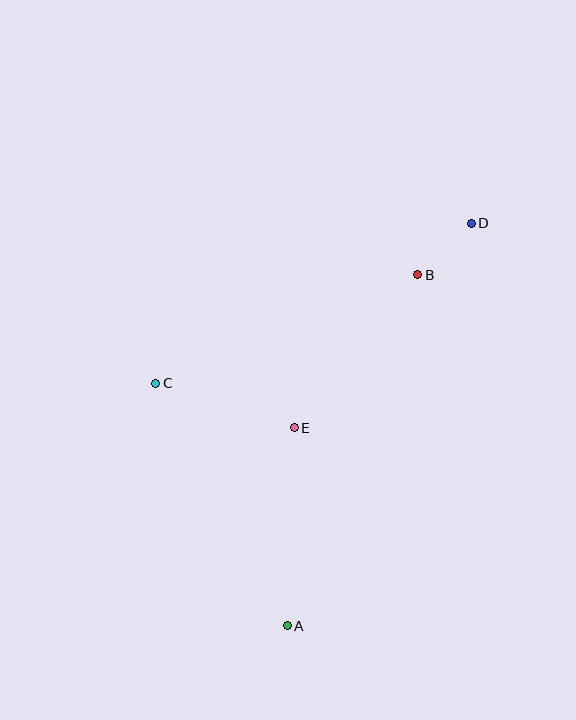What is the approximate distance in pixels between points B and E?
The distance between B and E is approximately 197 pixels.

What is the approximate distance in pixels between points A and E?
The distance between A and E is approximately 198 pixels.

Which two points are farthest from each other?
Points A and D are farthest from each other.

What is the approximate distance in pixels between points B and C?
The distance between B and C is approximately 284 pixels.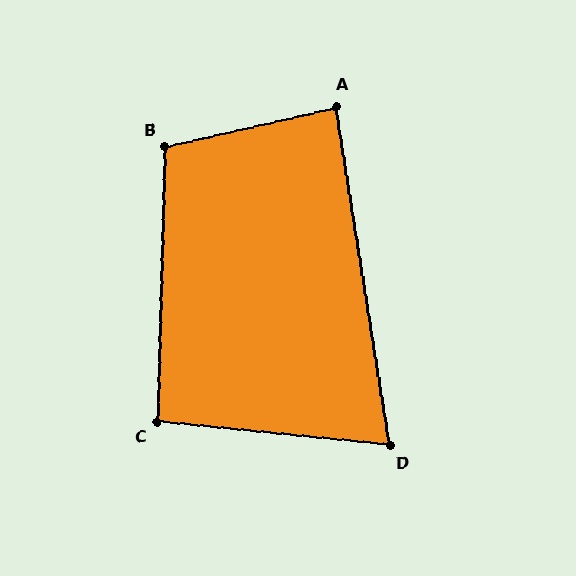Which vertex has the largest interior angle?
B, at approximately 105 degrees.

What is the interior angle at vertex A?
Approximately 86 degrees (approximately right).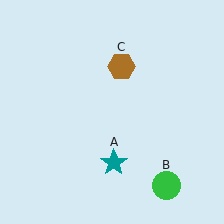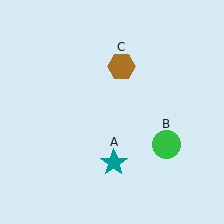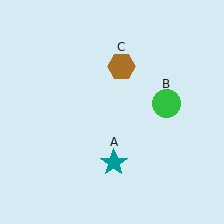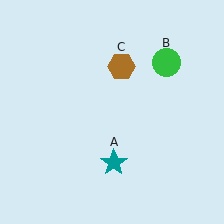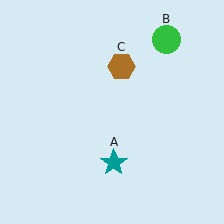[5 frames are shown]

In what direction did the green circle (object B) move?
The green circle (object B) moved up.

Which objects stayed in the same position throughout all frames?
Teal star (object A) and brown hexagon (object C) remained stationary.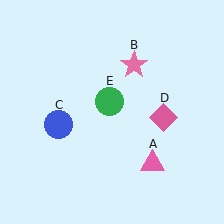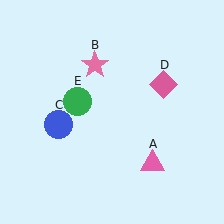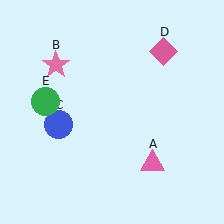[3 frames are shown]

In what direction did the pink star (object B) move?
The pink star (object B) moved left.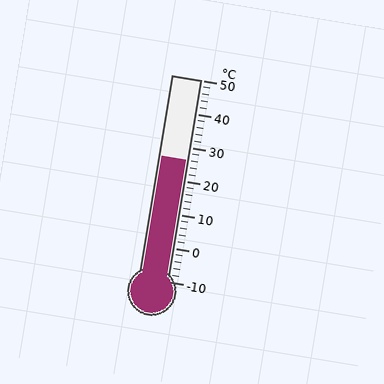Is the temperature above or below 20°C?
The temperature is above 20°C.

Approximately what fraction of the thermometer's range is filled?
The thermometer is filled to approximately 60% of its range.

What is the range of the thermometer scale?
The thermometer scale ranges from -10°C to 50°C.